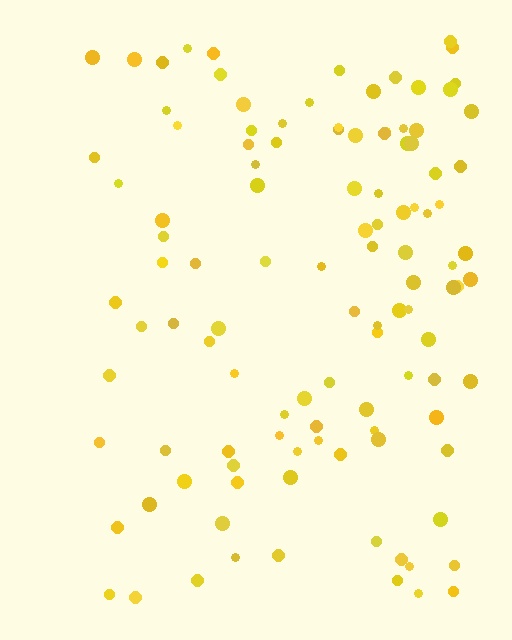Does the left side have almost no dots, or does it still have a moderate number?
Still a moderate number, just noticeably fewer than the right.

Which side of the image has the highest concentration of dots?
The right.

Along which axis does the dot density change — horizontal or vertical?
Horizontal.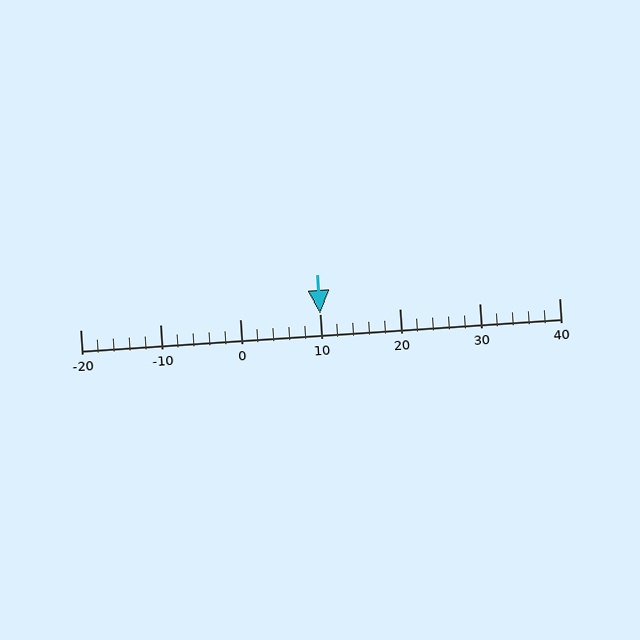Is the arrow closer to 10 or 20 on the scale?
The arrow is closer to 10.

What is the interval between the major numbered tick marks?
The major tick marks are spaced 10 units apart.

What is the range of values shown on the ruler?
The ruler shows values from -20 to 40.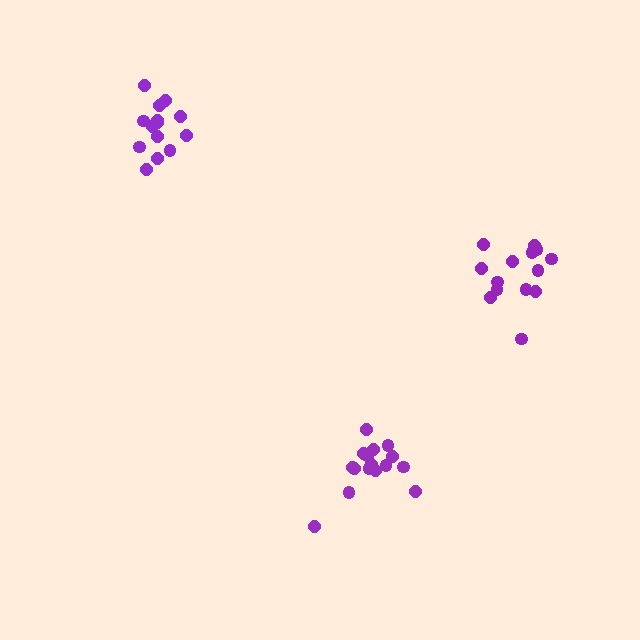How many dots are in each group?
Group 1: 16 dots, Group 2: 14 dots, Group 3: 14 dots (44 total).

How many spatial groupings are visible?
There are 3 spatial groupings.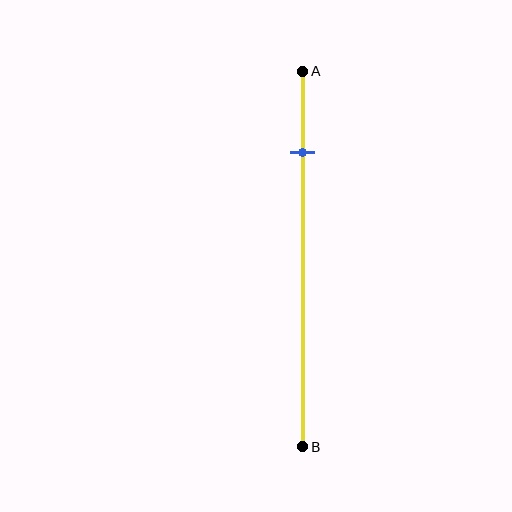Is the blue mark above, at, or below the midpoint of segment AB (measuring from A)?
The blue mark is above the midpoint of segment AB.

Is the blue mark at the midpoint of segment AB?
No, the mark is at about 20% from A, not at the 50% midpoint.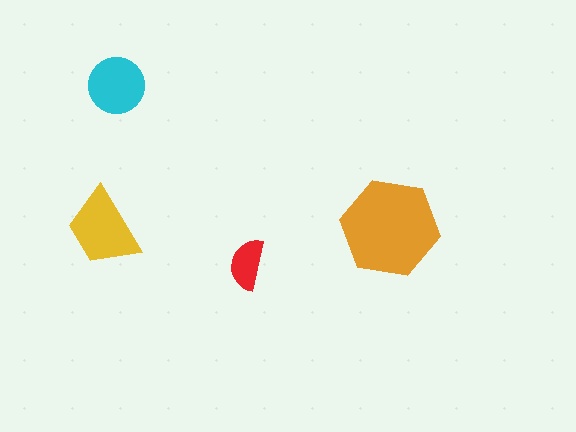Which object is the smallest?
The red semicircle.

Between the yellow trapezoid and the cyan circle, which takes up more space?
The yellow trapezoid.